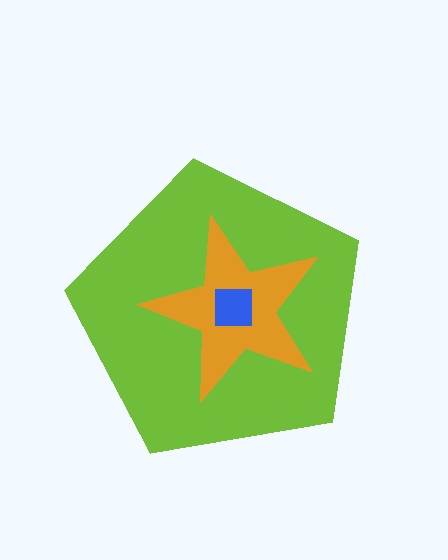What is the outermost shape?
The lime pentagon.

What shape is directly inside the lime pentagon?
The orange star.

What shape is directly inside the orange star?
The blue square.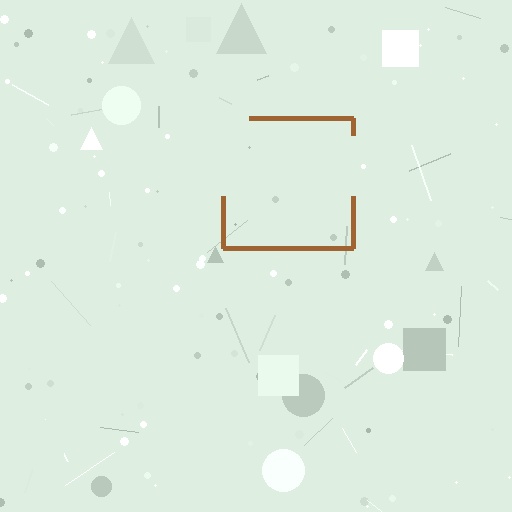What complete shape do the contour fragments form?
The contour fragments form a square.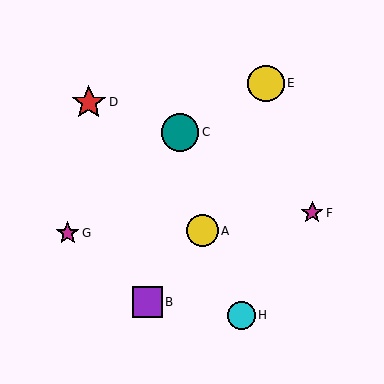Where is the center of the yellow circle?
The center of the yellow circle is at (266, 83).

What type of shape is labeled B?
Shape B is a purple square.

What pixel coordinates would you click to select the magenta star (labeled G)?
Click at (68, 233) to select the magenta star G.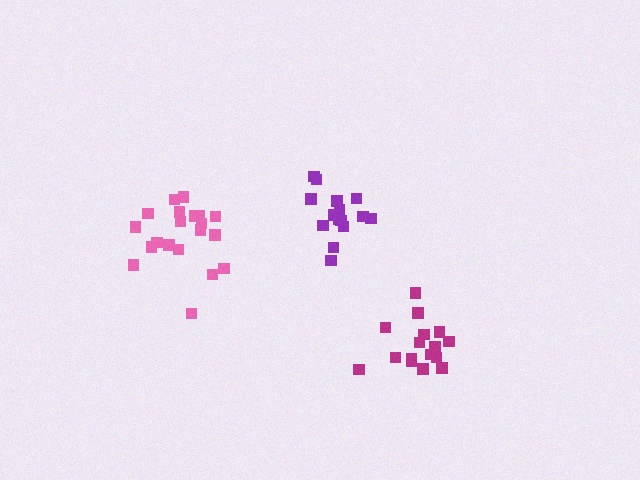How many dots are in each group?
Group 1: 20 dots, Group 2: 16 dots, Group 3: 16 dots (52 total).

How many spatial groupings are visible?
There are 3 spatial groupings.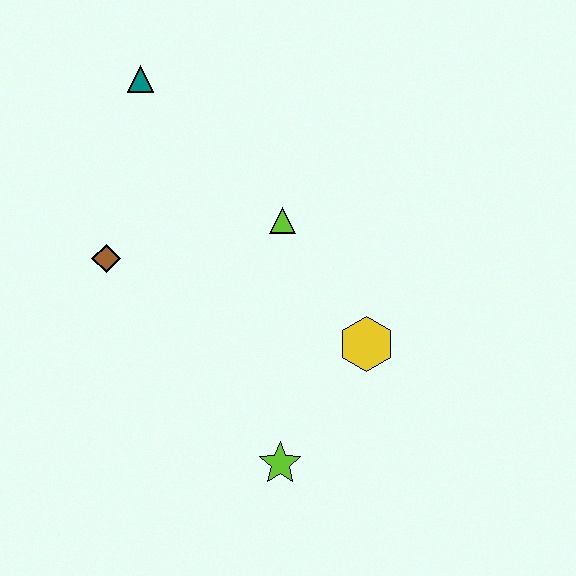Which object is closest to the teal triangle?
The brown diamond is closest to the teal triangle.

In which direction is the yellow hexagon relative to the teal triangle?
The yellow hexagon is below the teal triangle.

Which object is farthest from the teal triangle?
The lime star is farthest from the teal triangle.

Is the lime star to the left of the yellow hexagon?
Yes